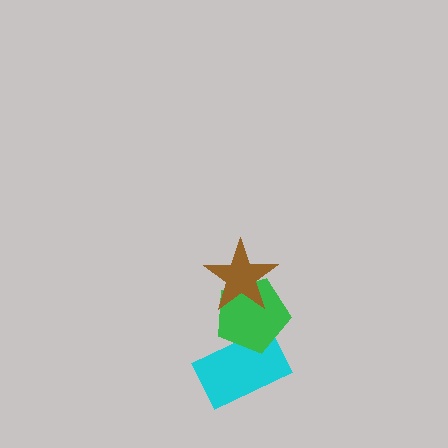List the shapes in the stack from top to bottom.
From top to bottom: the brown star, the green pentagon, the cyan rectangle.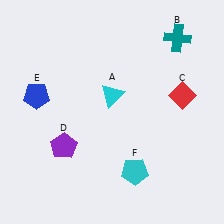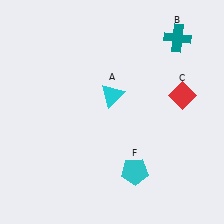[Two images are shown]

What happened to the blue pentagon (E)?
The blue pentagon (E) was removed in Image 2. It was in the top-left area of Image 1.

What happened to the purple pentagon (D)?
The purple pentagon (D) was removed in Image 2. It was in the bottom-left area of Image 1.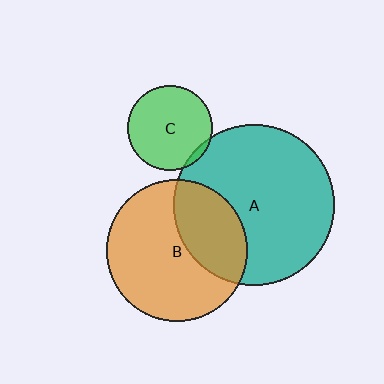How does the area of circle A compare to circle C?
Approximately 3.5 times.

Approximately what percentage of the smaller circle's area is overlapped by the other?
Approximately 35%.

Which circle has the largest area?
Circle A (teal).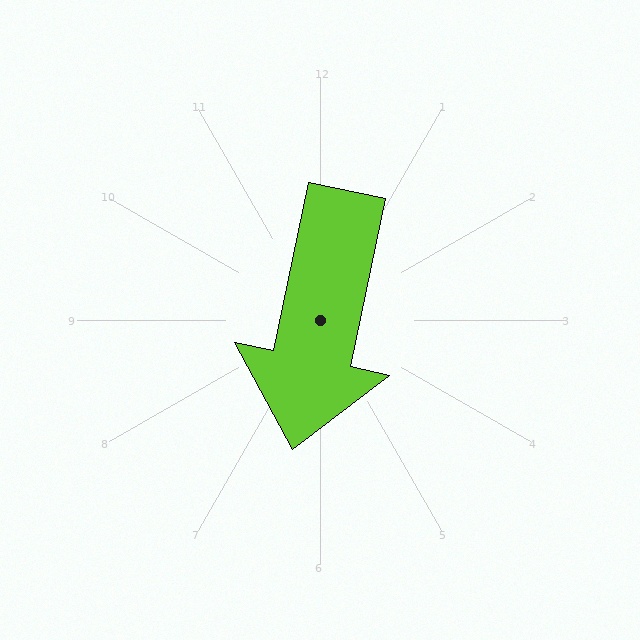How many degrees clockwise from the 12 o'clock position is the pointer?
Approximately 192 degrees.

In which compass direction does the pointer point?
South.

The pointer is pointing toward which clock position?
Roughly 6 o'clock.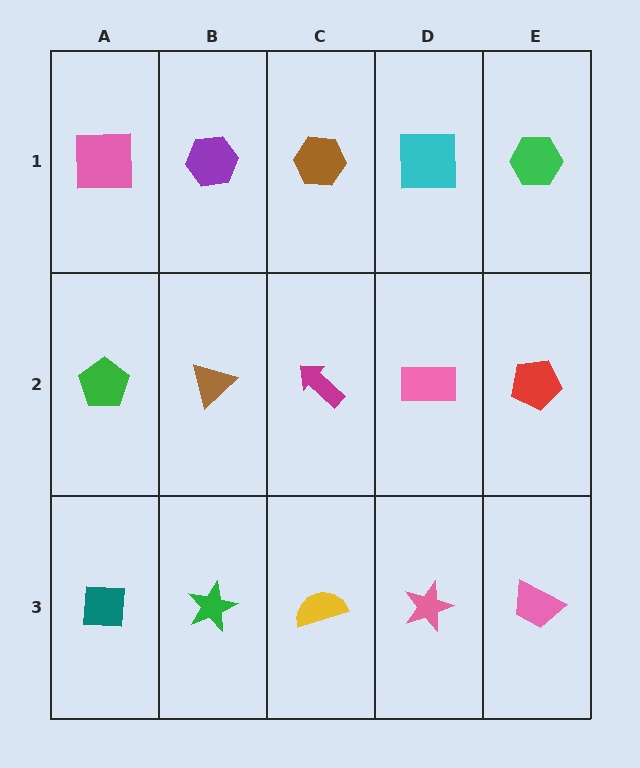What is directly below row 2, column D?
A pink star.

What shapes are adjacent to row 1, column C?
A magenta arrow (row 2, column C), a purple hexagon (row 1, column B), a cyan square (row 1, column D).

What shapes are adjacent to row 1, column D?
A pink rectangle (row 2, column D), a brown hexagon (row 1, column C), a green hexagon (row 1, column E).